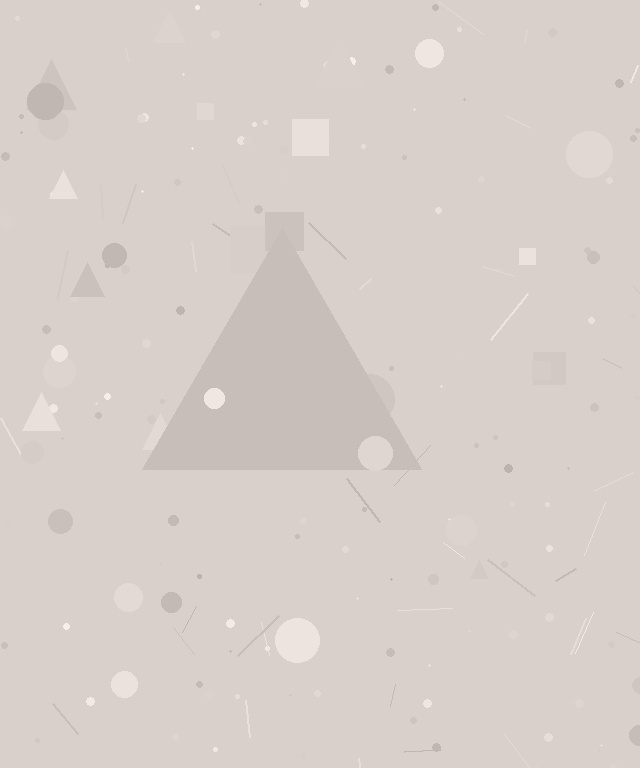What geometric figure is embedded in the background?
A triangle is embedded in the background.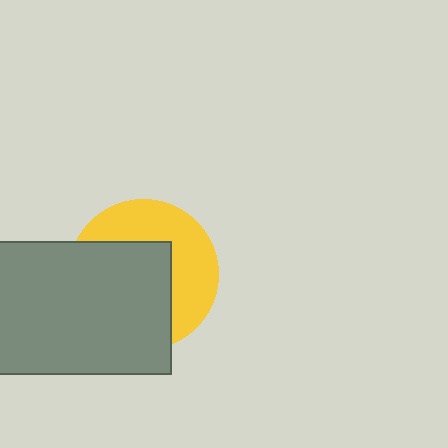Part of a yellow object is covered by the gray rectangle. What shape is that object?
It is a circle.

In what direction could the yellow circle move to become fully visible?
The yellow circle could move toward the upper-right. That would shift it out from behind the gray rectangle entirely.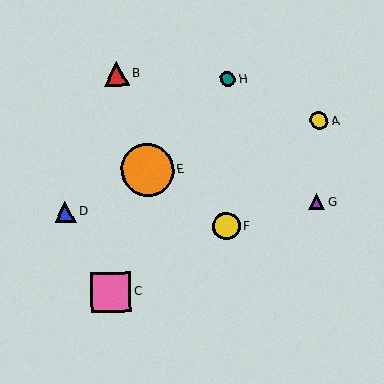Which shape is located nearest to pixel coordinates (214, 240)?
The yellow circle (labeled F) at (226, 227) is nearest to that location.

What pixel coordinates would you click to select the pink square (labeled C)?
Click at (111, 292) to select the pink square C.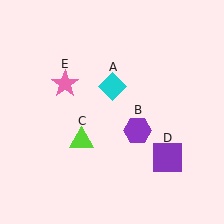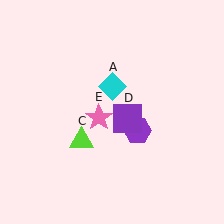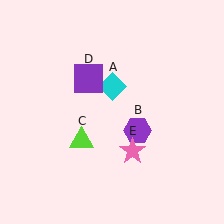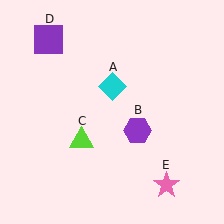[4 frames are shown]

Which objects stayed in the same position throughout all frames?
Cyan diamond (object A) and purple hexagon (object B) and lime triangle (object C) remained stationary.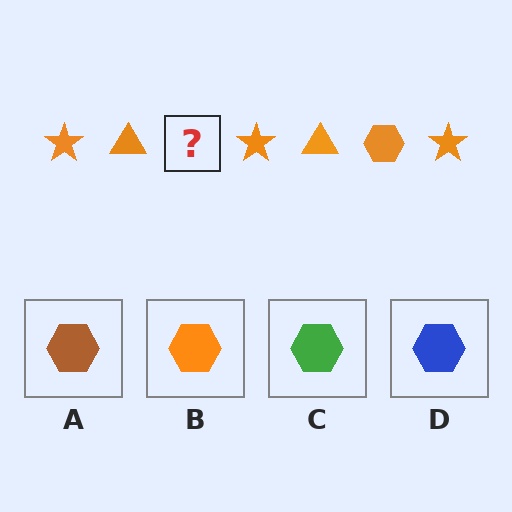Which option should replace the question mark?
Option B.